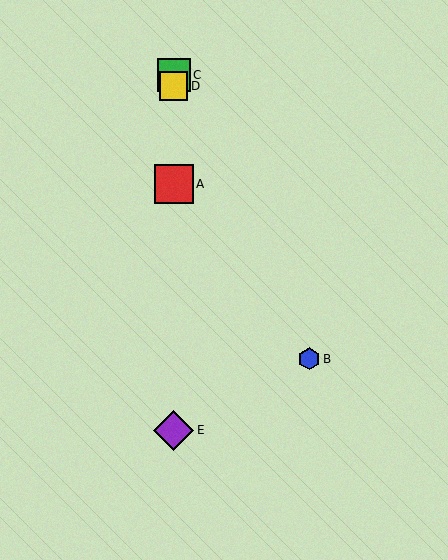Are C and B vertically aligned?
No, C is at x≈174 and B is at x≈309.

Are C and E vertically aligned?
Yes, both are at x≈174.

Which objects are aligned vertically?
Objects A, C, D, E are aligned vertically.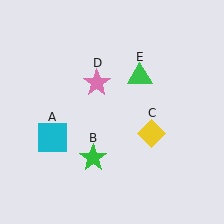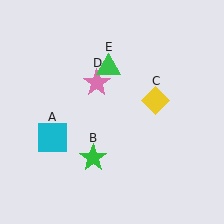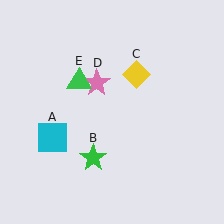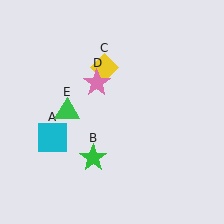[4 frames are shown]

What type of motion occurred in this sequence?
The yellow diamond (object C), green triangle (object E) rotated counterclockwise around the center of the scene.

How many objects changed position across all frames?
2 objects changed position: yellow diamond (object C), green triangle (object E).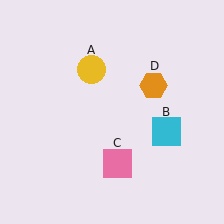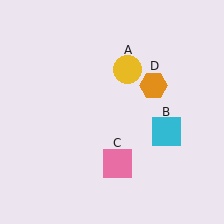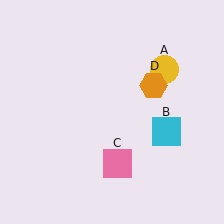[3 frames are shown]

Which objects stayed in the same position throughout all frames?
Cyan square (object B) and pink square (object C) and orange hexagon (object D) remained stationary.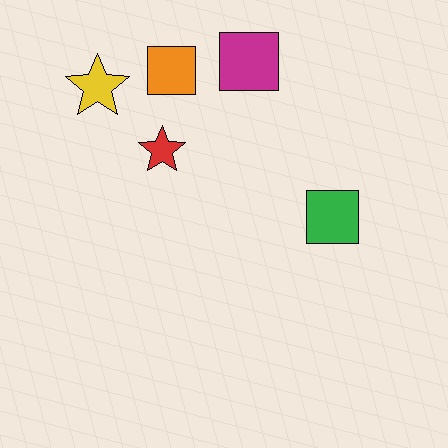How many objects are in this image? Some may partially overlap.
There are 5 objects.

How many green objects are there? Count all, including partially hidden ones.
There is 1 green object.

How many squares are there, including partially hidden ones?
There are 3 squares.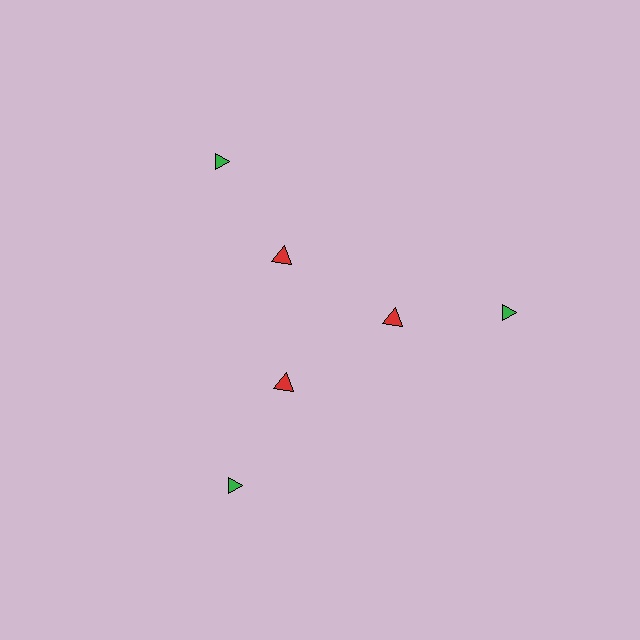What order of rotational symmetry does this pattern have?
This pattern has 3-fold rotational symmetry.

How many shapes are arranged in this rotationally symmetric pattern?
There are 6 shapes, arranged in 3 groups of 2.